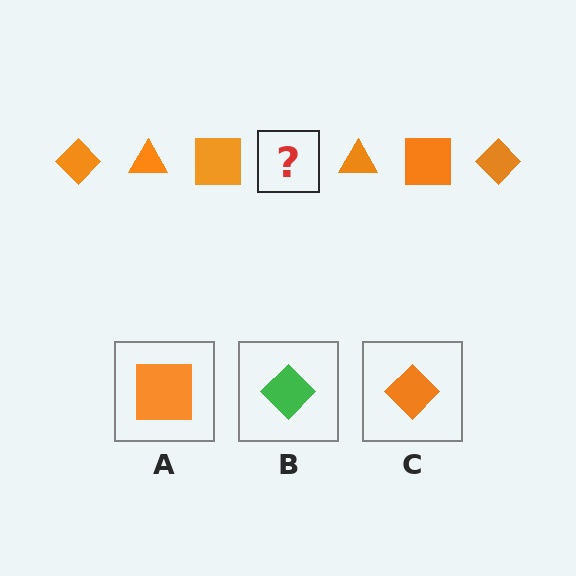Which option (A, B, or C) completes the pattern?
C.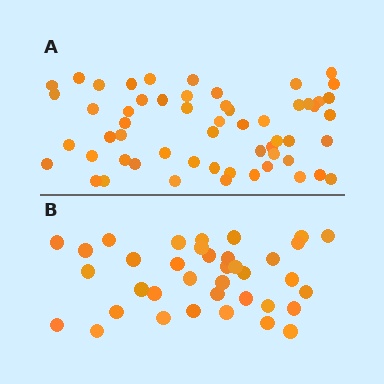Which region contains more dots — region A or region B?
Region A (the top region) has more dots.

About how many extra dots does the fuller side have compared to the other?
Region A has approximately 20 more dots than region B.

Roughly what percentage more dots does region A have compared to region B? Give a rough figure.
About 55% more.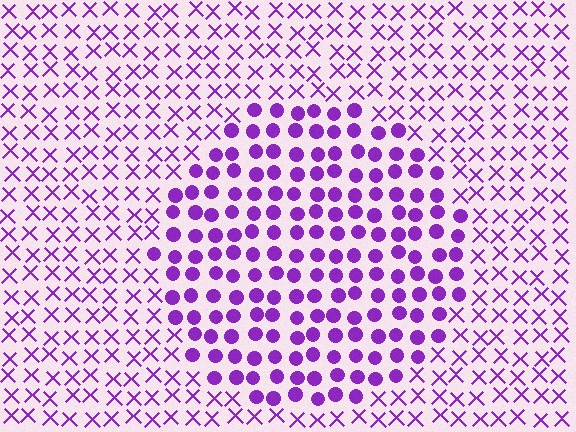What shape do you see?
I see a circle.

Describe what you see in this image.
The image is filled with small purple elements arranged in a uniform grid. A circle-shaped region contains circles, while the surrounding area contains X marks. The boundary is defined purely by the change in element shape.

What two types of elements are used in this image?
The image uses circles inside the circle region and X marks outside it.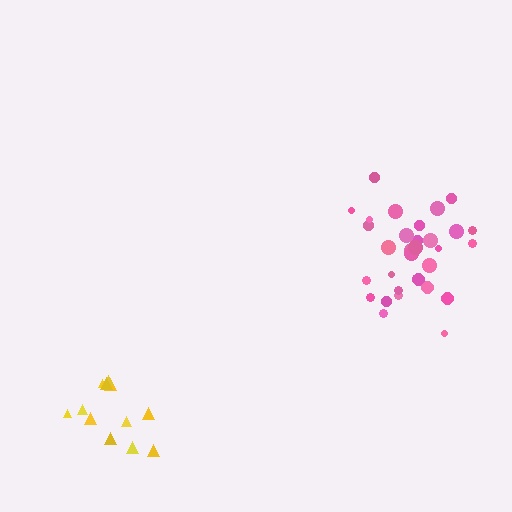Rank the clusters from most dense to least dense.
pink, yellow.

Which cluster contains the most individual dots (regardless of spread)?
Pink (33).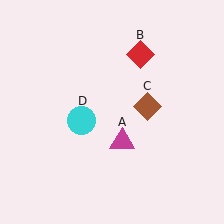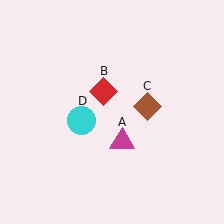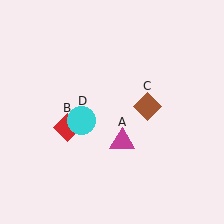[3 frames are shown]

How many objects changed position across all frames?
1 object changed position: red diamond (object B).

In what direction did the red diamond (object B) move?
The red diamond (object B) moved down and to the left.